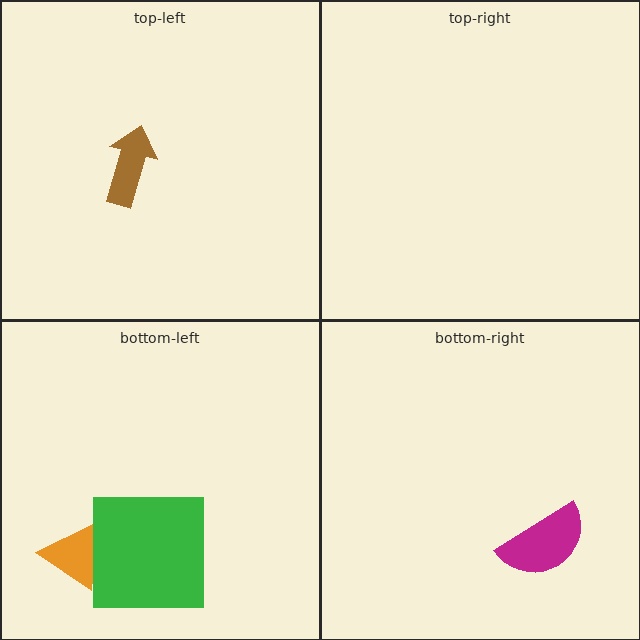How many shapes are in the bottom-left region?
2.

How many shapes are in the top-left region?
1.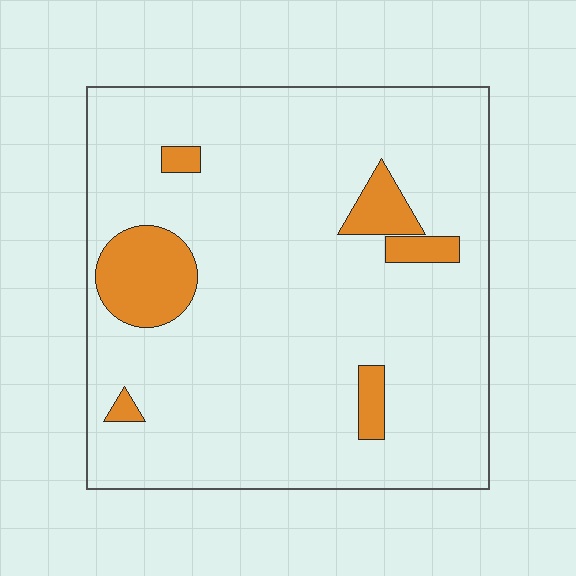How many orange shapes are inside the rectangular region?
6.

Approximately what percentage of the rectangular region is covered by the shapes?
Approximately 10%.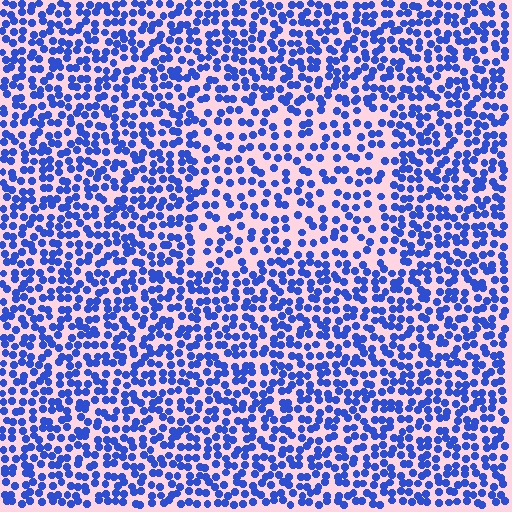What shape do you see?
I see a rectangle.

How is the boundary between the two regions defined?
The boundary is defined by a change in element density (approximately 1.6x ratio). All elements are the same color, size, and shape.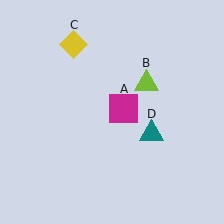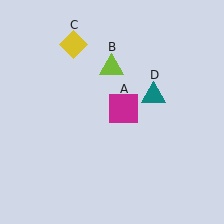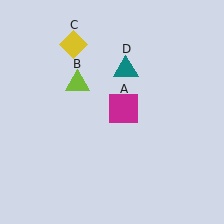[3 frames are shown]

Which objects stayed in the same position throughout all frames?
Magenta square (object A) and yellow diamond (object C) remained stationary.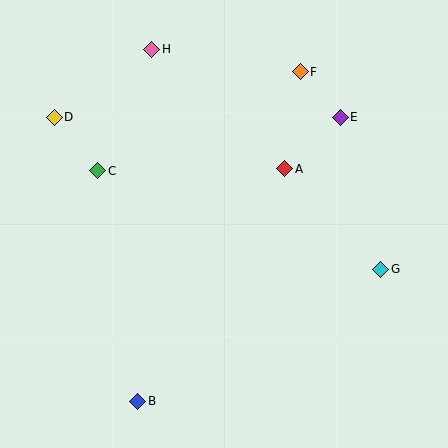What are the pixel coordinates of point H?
Point H is at (152, 49).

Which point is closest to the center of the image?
Point A at (285, 169) is closest to the center.